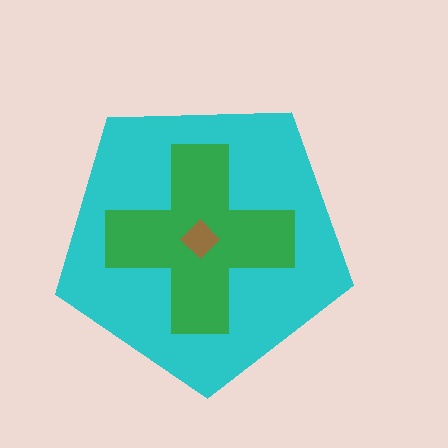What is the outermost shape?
The cyan pentagon.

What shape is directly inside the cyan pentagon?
The green cross.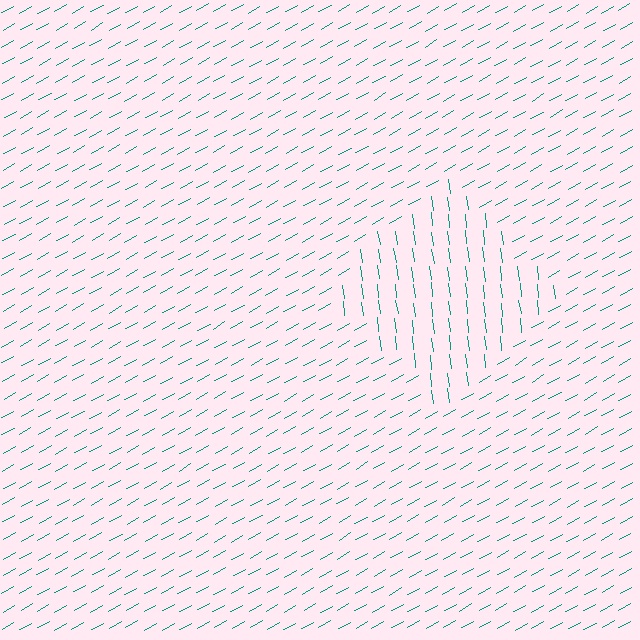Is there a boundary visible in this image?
Yes, there is a texture boundary formed by a change in line orientation.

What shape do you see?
I see a diamond.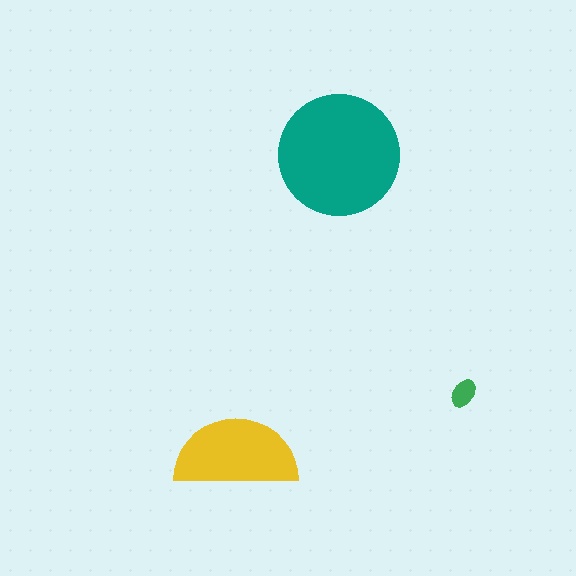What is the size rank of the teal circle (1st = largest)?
1st.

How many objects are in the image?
There are 3 objects in the image.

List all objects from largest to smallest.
The teal circle, the yellow semicircle, the green ellipse.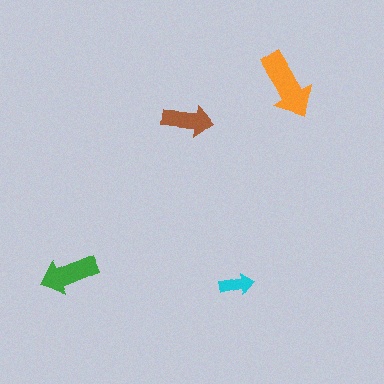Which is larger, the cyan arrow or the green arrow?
The green one.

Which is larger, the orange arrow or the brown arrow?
The orange one.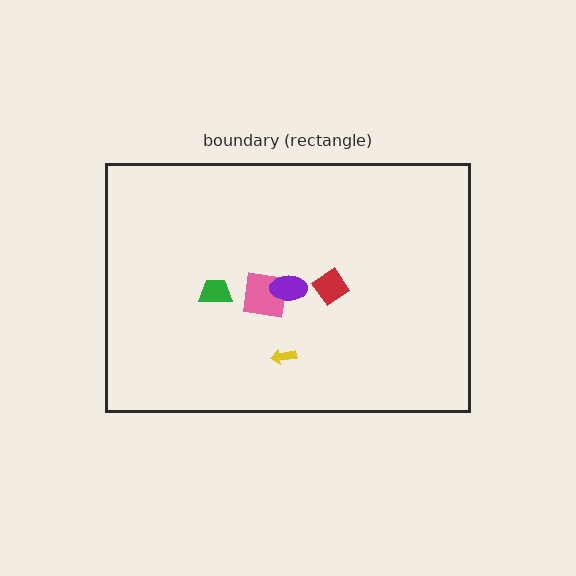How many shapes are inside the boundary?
5 inside, 0 outside.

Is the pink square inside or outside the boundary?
Inside.